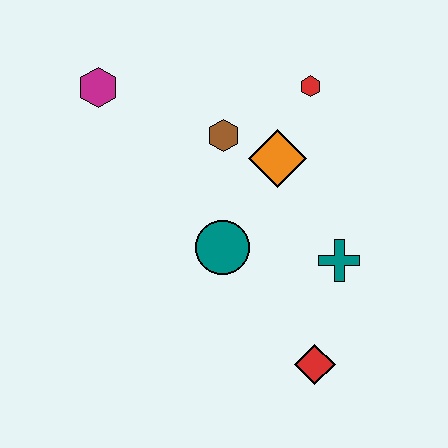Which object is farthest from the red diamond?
The magenta hexagon is farthest from the red diamond.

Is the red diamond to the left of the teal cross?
Yes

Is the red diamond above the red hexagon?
No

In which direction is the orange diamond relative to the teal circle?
The orange diamond is above the teal circle.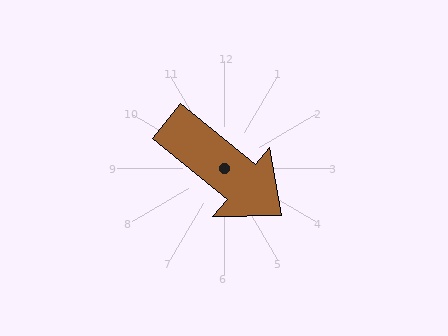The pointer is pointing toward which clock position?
Roughly 4 o'clock.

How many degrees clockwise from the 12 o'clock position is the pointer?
Approximately 130 degrees.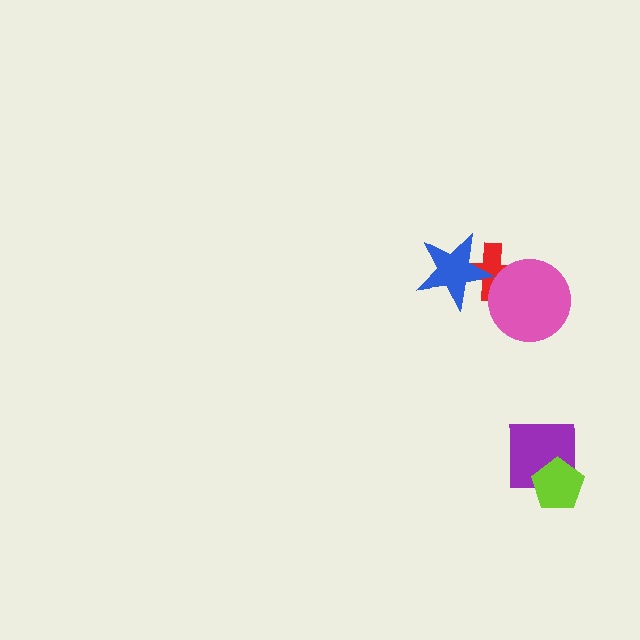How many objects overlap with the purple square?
1 object overlaps with the purple square.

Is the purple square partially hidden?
Yes, it is partially covered by another shape.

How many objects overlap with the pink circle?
1 object overlaps with the pink circle.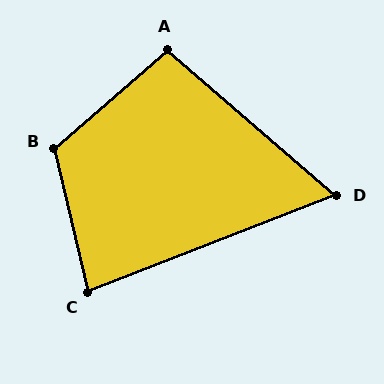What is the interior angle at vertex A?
Approximately 98 degrees (obtuse).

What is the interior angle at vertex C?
Approximately 82 degrees (acute).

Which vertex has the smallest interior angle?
D, at approximately 62 degrees.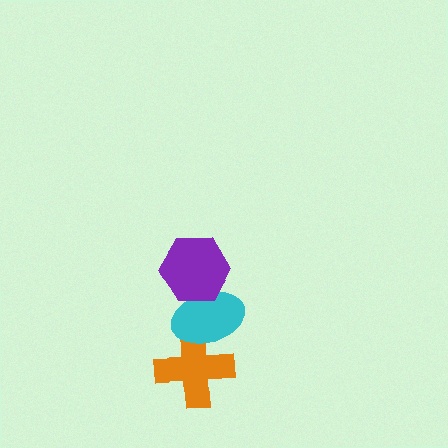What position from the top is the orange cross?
The orange cross is 3rd from the top.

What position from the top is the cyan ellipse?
The cyan ellipse is 2nd from the top.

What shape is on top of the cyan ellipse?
The purple hexagon is on top of the cyan ellipse.